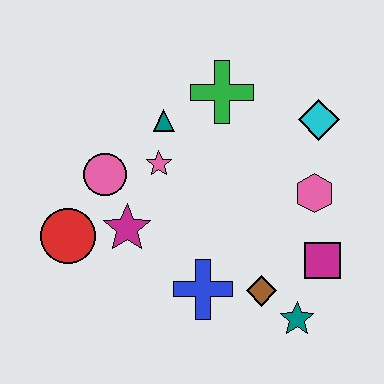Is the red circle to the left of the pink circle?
Yes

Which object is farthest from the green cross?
The teal star is farthest from the green cross.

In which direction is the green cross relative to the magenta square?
The green cross is above the magenta square.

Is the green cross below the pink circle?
No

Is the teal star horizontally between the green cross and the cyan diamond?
Yes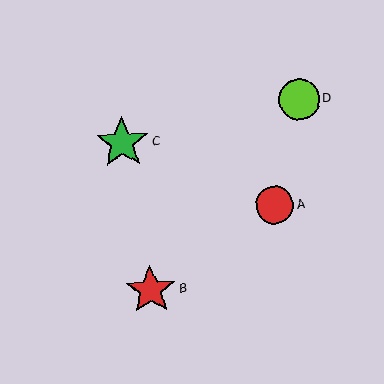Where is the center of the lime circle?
The center of the lime circle is at (299, 99).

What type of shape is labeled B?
Shape B is a red star.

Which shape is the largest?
The green star (labeled C) is the largest.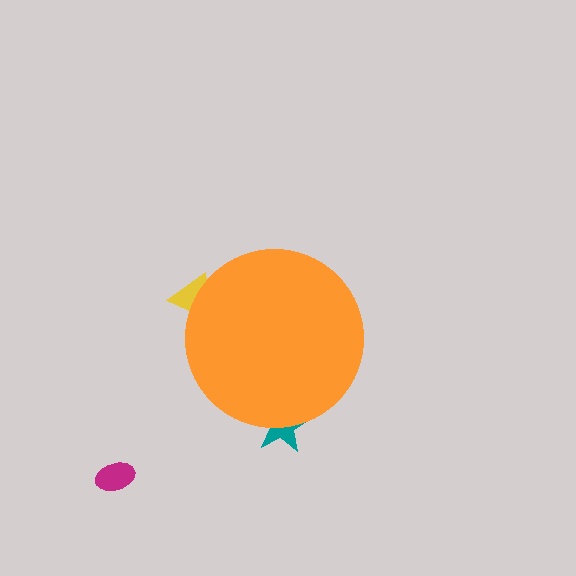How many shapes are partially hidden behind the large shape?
2 shapes are partially hidden.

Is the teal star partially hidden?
Yes, the teal star is partially hidden behind the orange circle.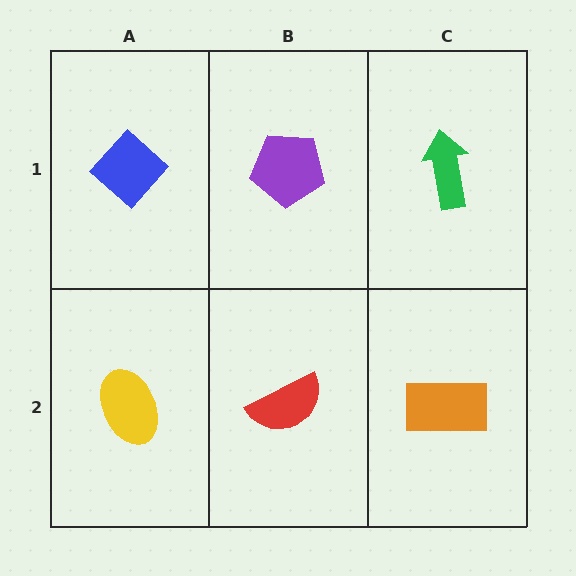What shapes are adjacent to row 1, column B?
A red semicircle (row 2, column B), a blue diamond (row 1, column A), a green arrow (row 1, column C).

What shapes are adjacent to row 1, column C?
An orange rectangle (row 2, column C), a purple pentagon (row 1, column B).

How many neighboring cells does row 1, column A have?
2.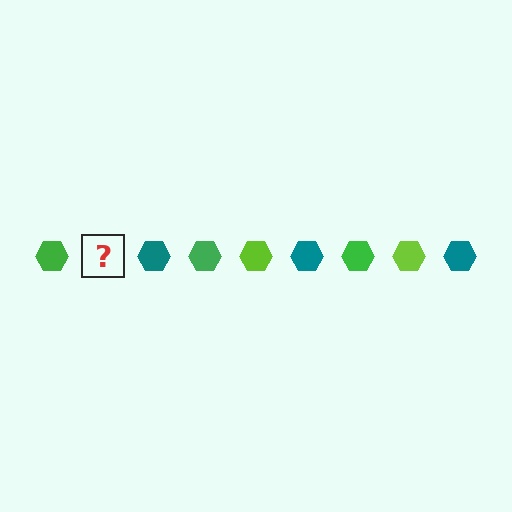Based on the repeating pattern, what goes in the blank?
The blank should be a lime hexagon.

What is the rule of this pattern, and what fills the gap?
The rule is that the pattern cycles through green, lime, teal hexagons. The gap should be filled with a lime hexagon.